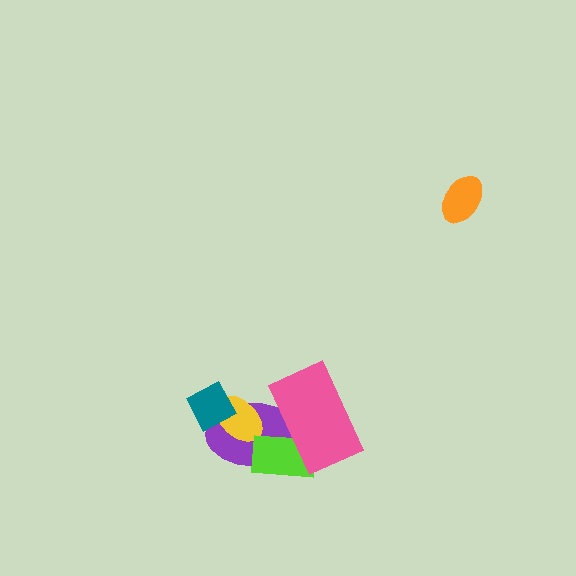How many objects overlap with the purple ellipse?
4 objects overlap with the purple ellipse.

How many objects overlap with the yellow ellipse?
2 objects overlap with the yellow ellipse.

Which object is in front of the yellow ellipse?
The teal diamond is in front of the yellow ellipse.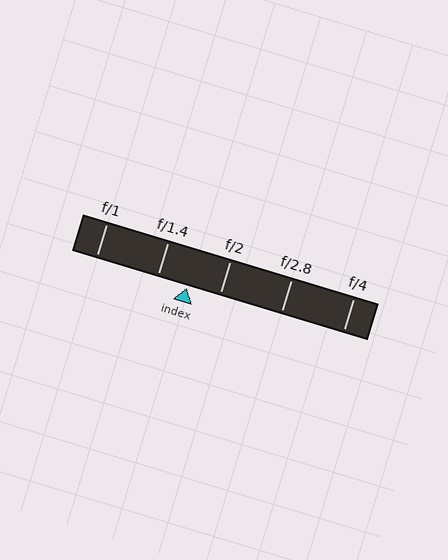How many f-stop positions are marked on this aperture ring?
There are 5 f-stop positions marked.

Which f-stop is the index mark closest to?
The index mark is closest to f/1.4.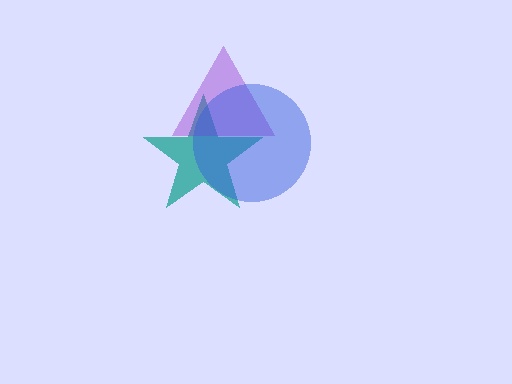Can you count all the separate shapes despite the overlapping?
Yes, there are 3 separate shapes.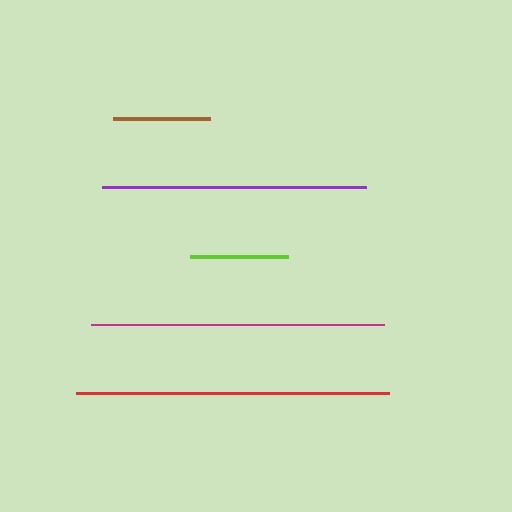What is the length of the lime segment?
The lime segment is approximately 99 pixels long.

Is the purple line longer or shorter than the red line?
The red line is longer than the purple line.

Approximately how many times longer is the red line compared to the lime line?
The red line is approximately 3.2 times the length of the lime line.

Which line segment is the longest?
The red line is the longest at approximately 313 pixels.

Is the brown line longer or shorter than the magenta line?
The magenta line is longer than the brown line.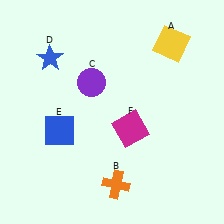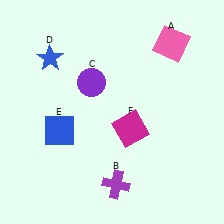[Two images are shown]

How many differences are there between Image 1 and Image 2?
There are 2 differences between the two images.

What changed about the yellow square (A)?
In Image 1, A is yellow. In Image 2, it changed to pink.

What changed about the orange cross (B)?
In Image 1, B is orange. In Image 2, it changed to purple.